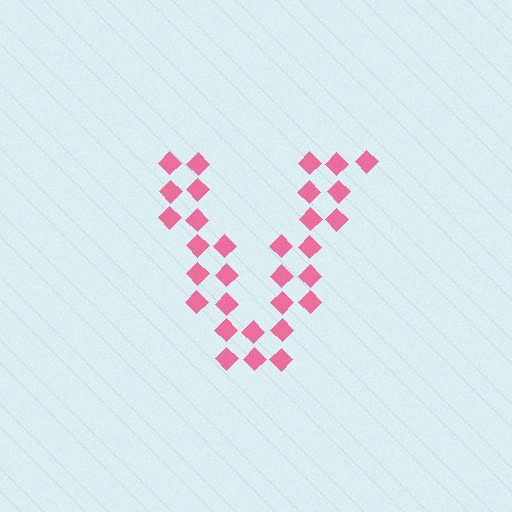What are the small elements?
The small elements are diamonds.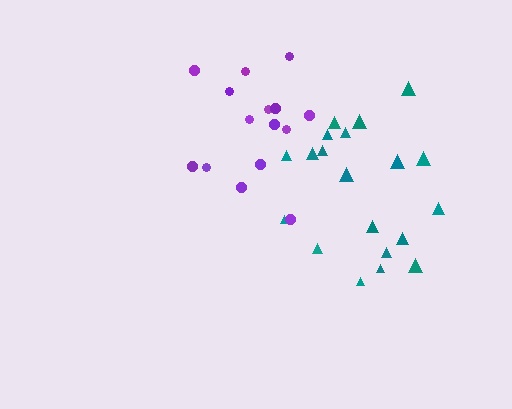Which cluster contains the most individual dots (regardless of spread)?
Teal (20).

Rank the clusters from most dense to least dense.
purple, teal.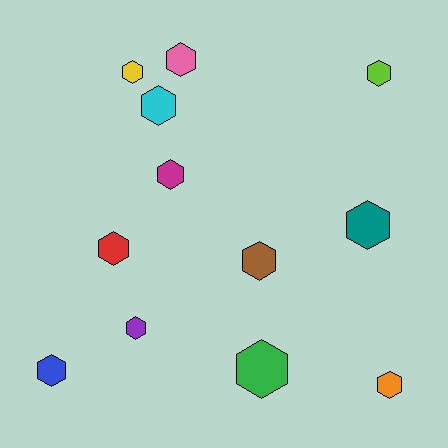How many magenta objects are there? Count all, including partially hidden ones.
There is 1 magenta object.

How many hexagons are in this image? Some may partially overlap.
There are 12 hexagons.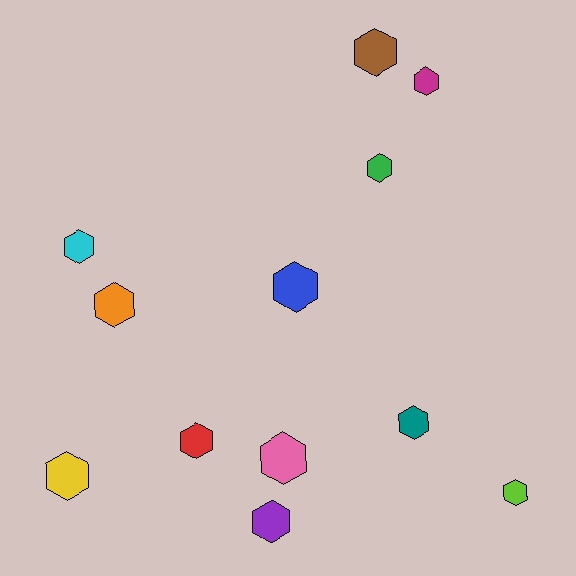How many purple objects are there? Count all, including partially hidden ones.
There is 1 purple object.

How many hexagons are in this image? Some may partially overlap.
There are 12 hexagons.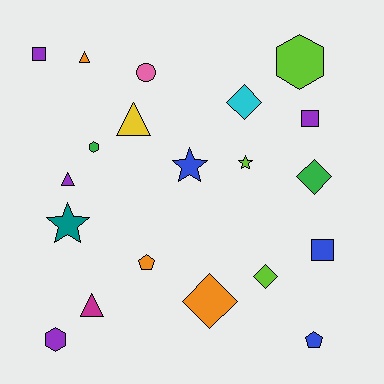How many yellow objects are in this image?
There is 1 yellow object.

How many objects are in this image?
There are 20 objects.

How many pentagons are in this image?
There are 2 pentagons.